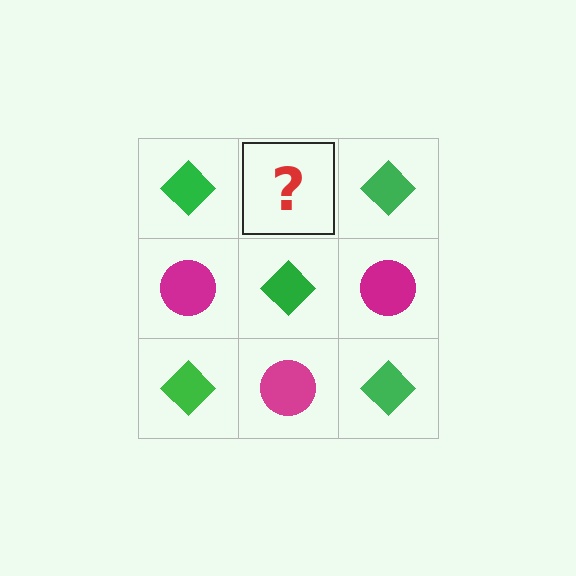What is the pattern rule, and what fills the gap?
The rule is that it alternates green diamond and magenta circle in a checkerboard pattern. The gap should be filled with a magenta circle.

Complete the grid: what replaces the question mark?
The question mark should be replaced with a magenta circle.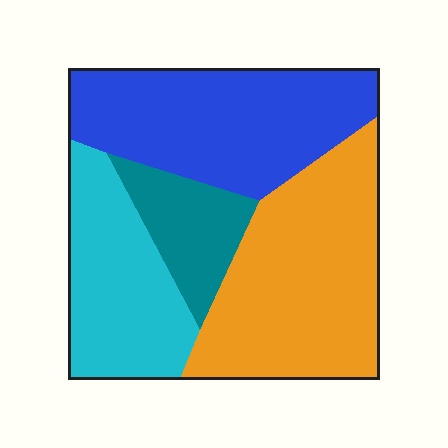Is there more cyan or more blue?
Blue.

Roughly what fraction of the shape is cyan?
Cyan takes up about one fifth (1/5) of the shape.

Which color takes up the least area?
Teal, at roughly 10%.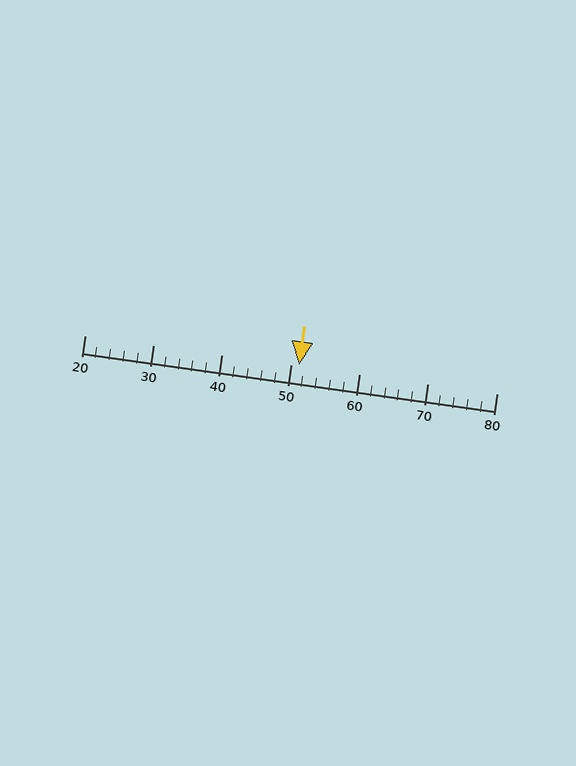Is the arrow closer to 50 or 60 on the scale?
The arrow is closer to 50.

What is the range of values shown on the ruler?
The ruler shows values from 20 to 80.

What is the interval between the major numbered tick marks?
The major tick marks are spaced 10 units apart.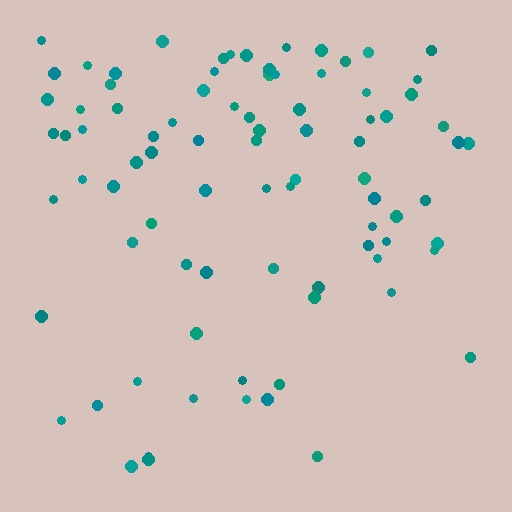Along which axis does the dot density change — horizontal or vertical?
Vertical.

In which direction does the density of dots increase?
From bottom to top, with the top side densest.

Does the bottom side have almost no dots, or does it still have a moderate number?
Still a moderate number, just noticeably fewer than the top.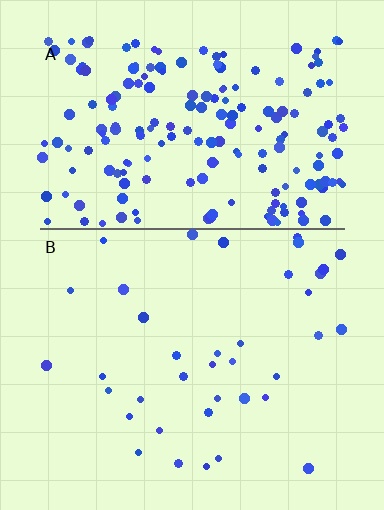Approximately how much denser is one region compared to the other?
Approximately 5.1× — region A over region B.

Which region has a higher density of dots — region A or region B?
A (the top).